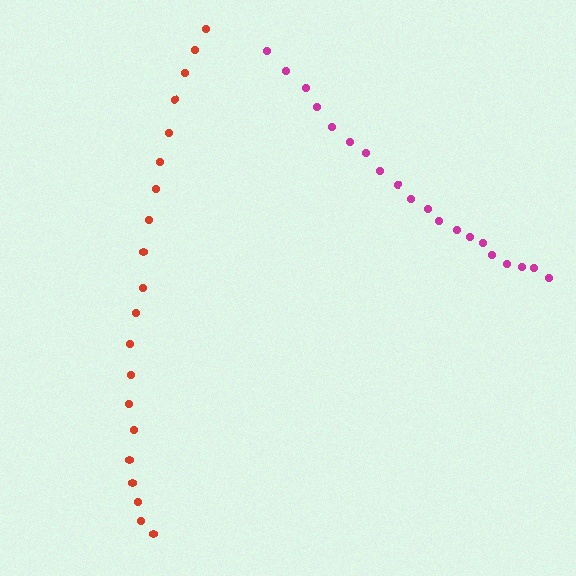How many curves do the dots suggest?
There are 2 distinct paths.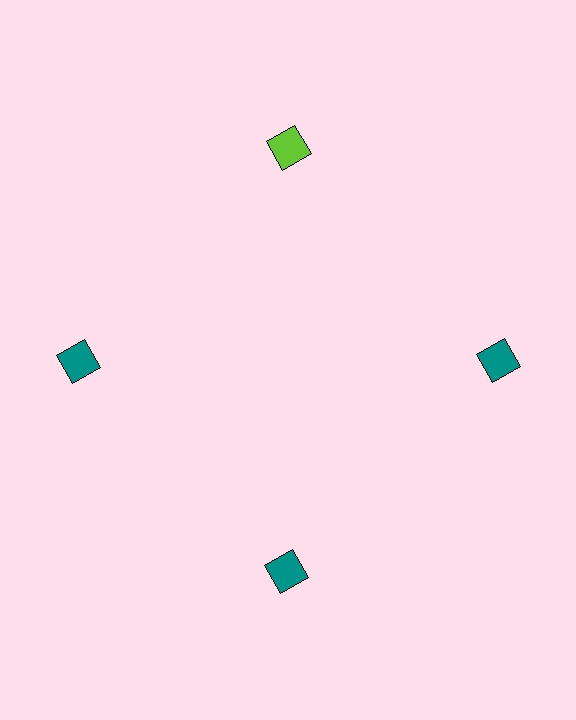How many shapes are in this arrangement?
There are 4 shapes arranged in a ring pattern.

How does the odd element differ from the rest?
It has a different color: lime instead of teal.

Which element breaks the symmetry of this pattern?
The lime diamond at roughly the 12 o'clock position breaks the symmetry. All other shapes are teal diamonds.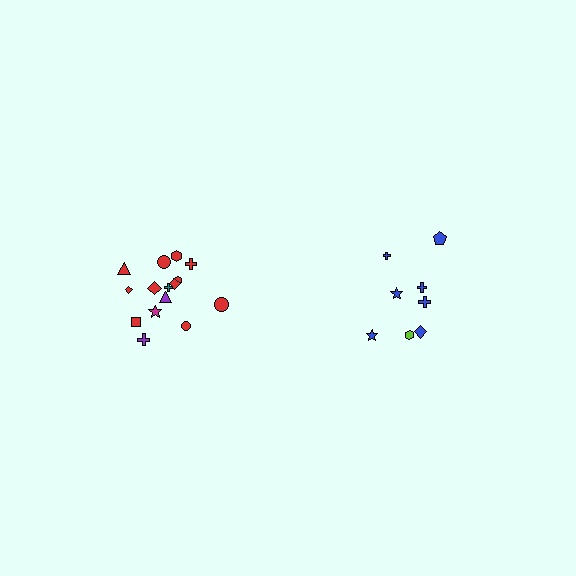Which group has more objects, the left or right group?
The left group.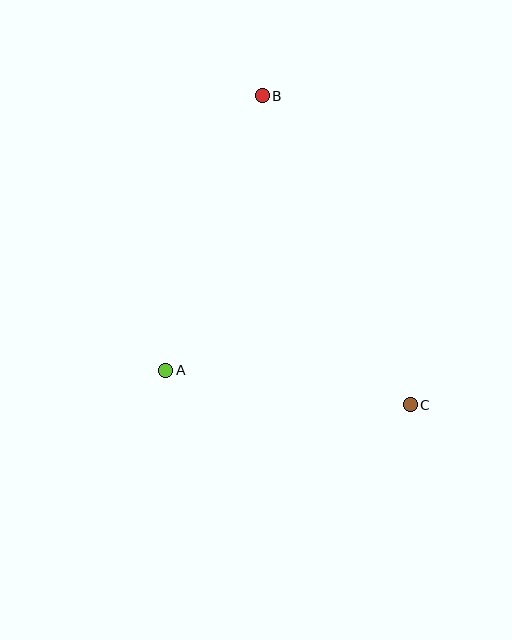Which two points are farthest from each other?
Points B and C are farthest from each other.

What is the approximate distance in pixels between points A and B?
The distance between A and B is approximately 291 pixels.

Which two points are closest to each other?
Points A and C are closest to each other.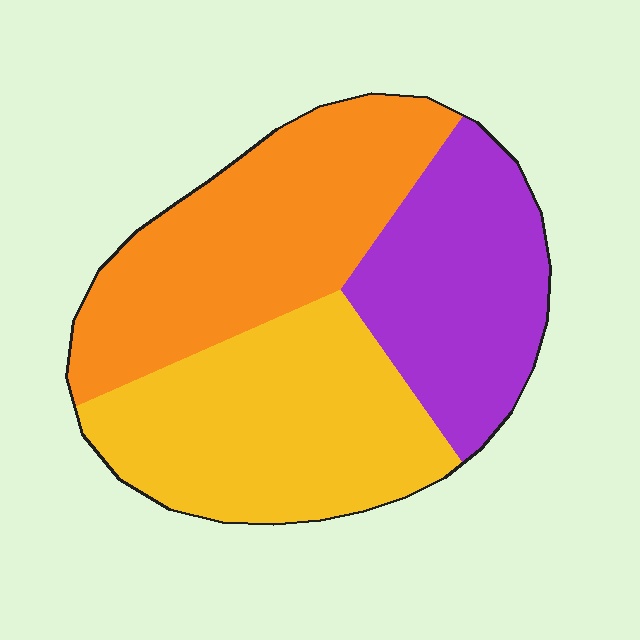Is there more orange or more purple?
Orange.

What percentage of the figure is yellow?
Yellow covers roughly 35% of the figure.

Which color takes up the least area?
Purple, at roughly 30%.